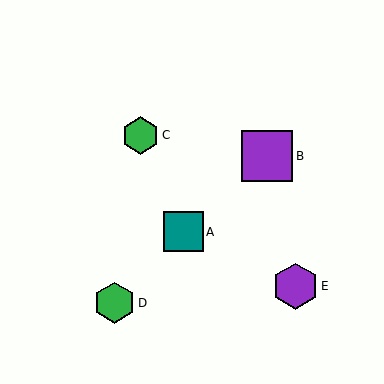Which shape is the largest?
The purple square (labeled B) is the largest.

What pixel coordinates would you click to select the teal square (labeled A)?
Click at (183, 232) to select the teal square A.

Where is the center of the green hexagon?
The center of the green hexagon is at (114, 303).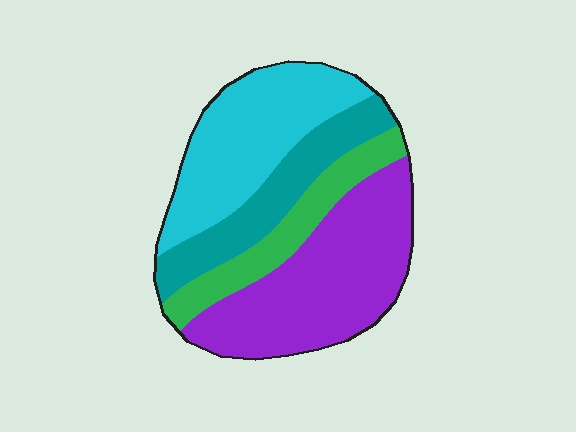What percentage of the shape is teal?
Teal takes up about one sixth (1/6) of the shape.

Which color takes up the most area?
Purple, at roughly 35%.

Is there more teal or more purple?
Purple.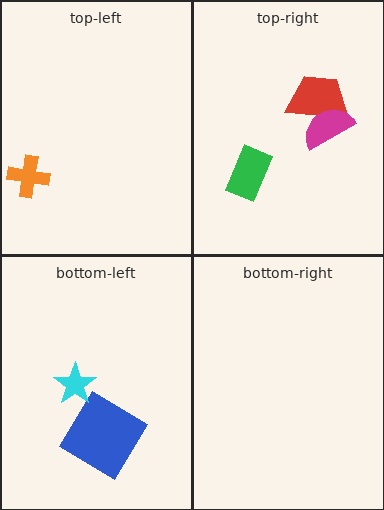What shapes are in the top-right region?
The red trapezoid, the green rectangle, the magenta semicircle.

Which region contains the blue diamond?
The bottom-left region.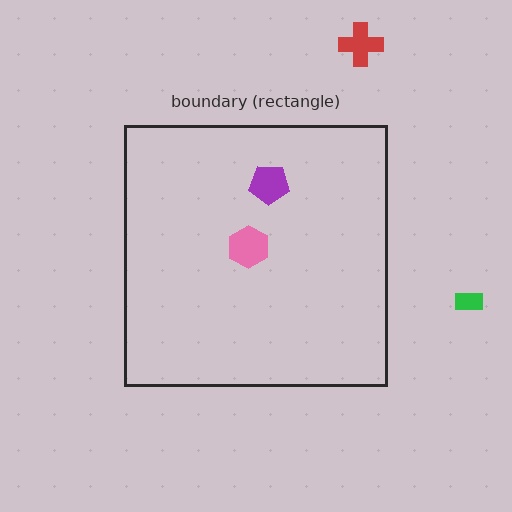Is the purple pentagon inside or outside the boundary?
Inside.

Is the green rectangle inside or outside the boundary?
Outside.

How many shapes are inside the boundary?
2 inside, 2 outside.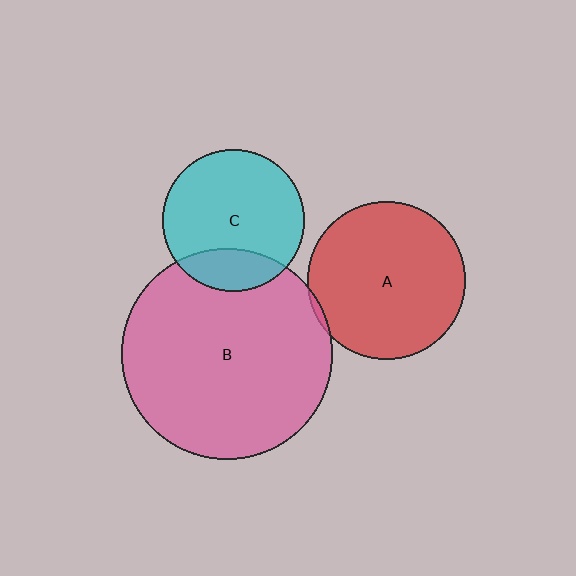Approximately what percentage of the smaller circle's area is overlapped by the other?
Approximately 20%.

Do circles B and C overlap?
Yes.